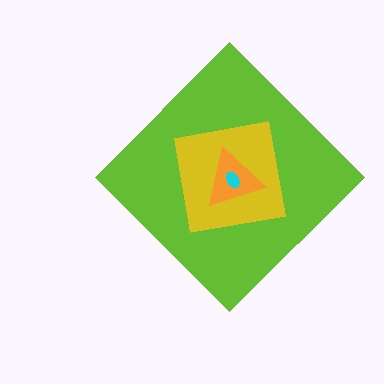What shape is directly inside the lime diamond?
The yellow square.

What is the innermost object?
The cyan ellipse.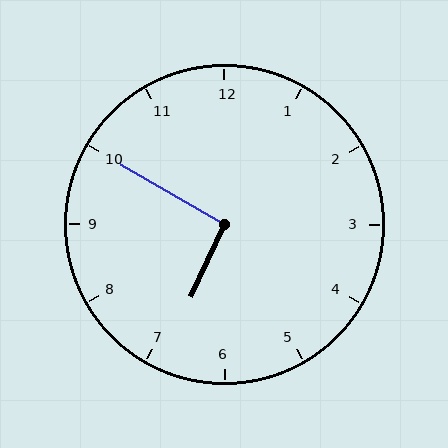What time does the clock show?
6:50.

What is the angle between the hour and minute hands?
Approximately 95 degrees.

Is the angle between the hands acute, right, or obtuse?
It is right.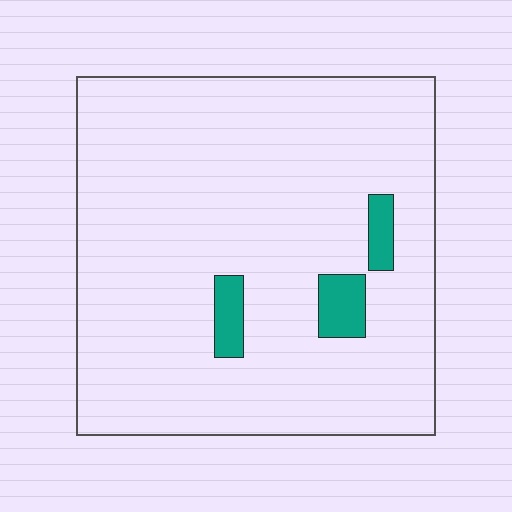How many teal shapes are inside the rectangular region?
3.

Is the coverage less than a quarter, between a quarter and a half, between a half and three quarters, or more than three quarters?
Less than a quarter.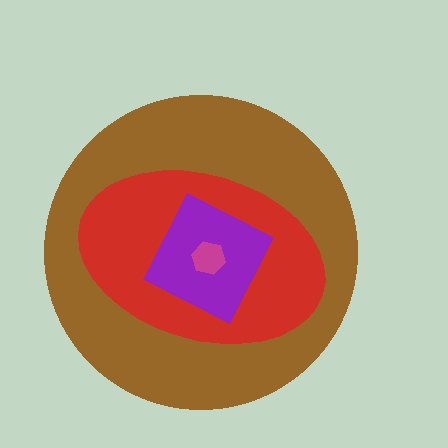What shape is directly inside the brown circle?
The red ellipse.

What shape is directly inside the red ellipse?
The purple diamond.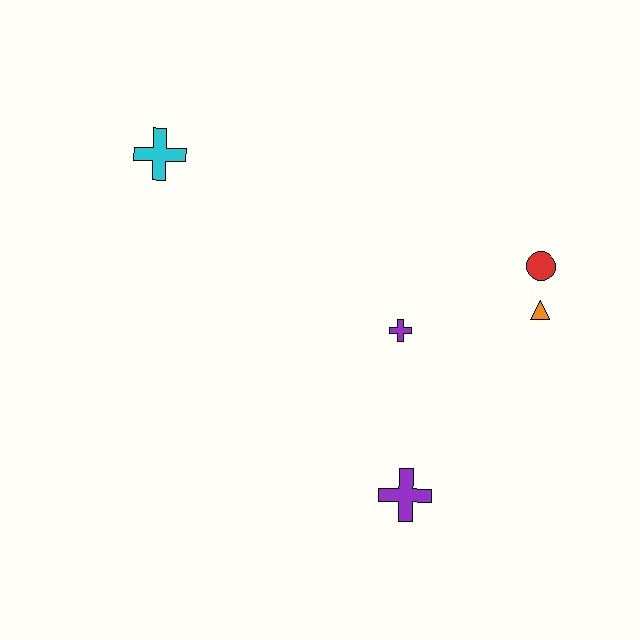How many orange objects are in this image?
There is 1 orange object.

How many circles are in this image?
There is 1 circle.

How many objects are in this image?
There are 5 objects.